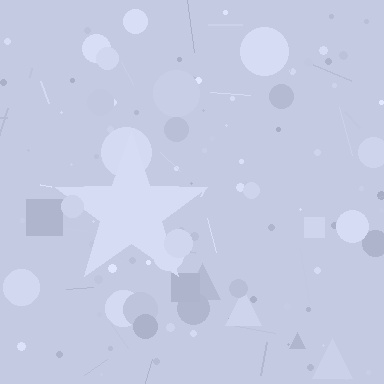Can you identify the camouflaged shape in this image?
The camouflaged shape is a star.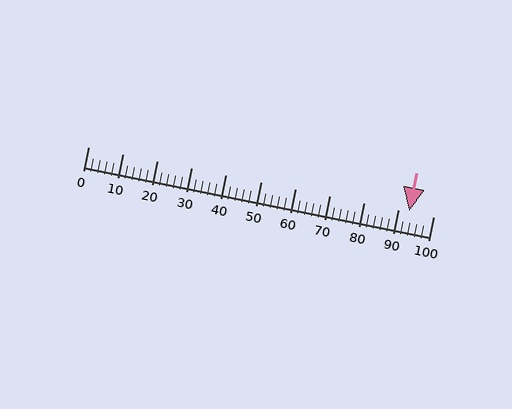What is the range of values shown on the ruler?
The ruler shows values from 0 to 100.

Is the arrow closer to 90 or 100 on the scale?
The arrow is closer to 90.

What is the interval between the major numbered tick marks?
The major tick marks are spaced 10 units apart.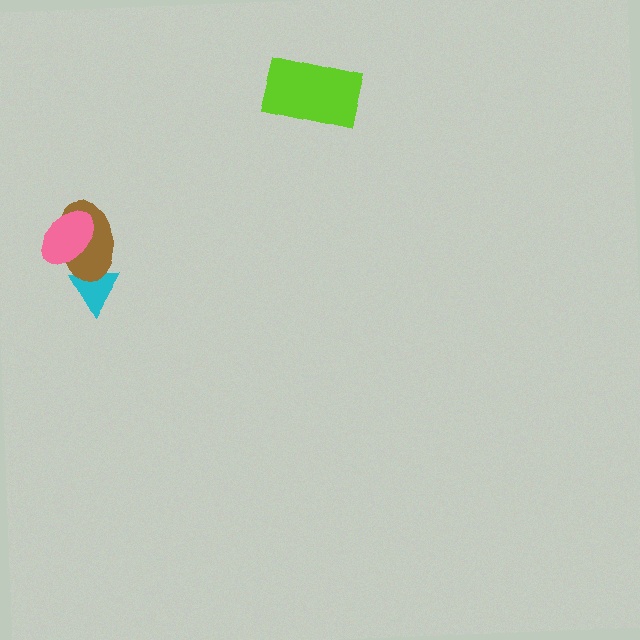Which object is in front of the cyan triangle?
The brown ellipse is in front of the cyan triangle.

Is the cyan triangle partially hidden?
Yes, it is partially covered by another shape.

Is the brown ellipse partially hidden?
Yes, it is partially covered by another shape.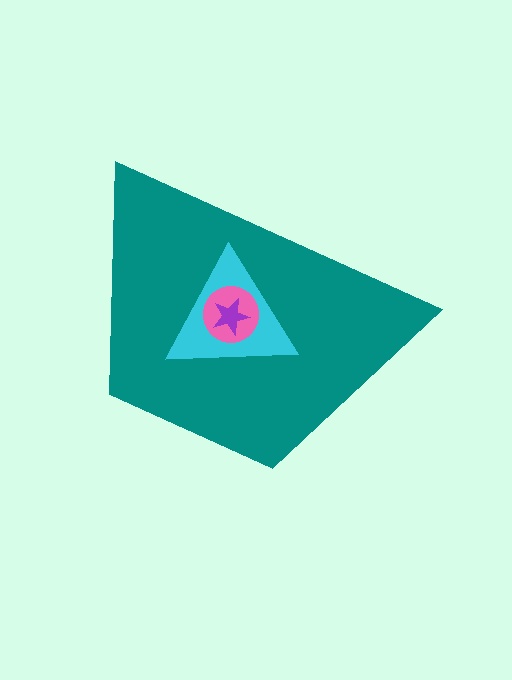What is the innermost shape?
The purple star.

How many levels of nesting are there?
4.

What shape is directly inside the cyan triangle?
The pink circle.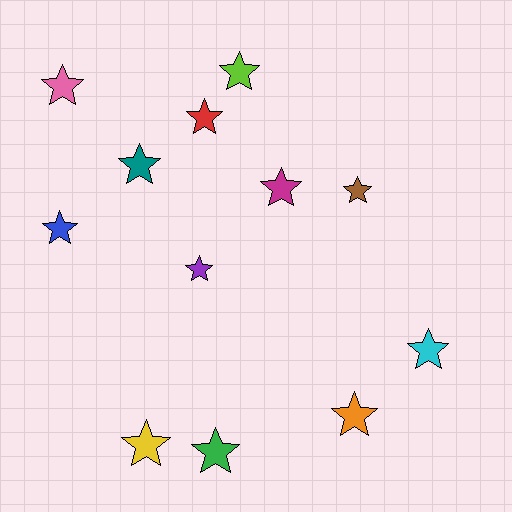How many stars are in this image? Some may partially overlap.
There are 12 stars.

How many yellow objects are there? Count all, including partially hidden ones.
There is 1 yellow object.